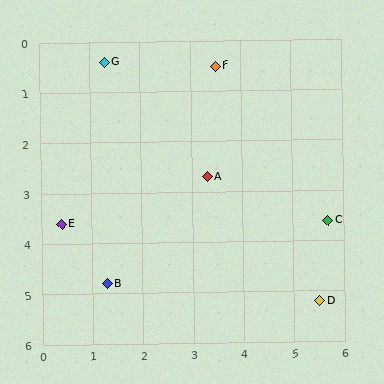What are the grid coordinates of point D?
Point D is at approximately (5.5, 5.2).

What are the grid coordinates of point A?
Point A is at approximately (3.3, 2.7).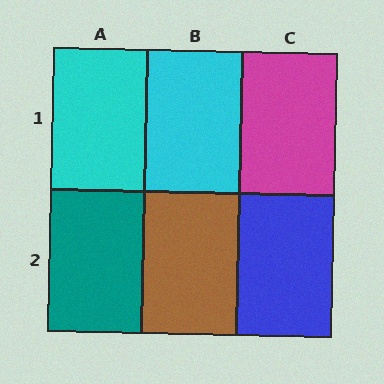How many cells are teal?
1 cell is teal.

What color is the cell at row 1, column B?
Cyan.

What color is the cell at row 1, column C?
Magenta.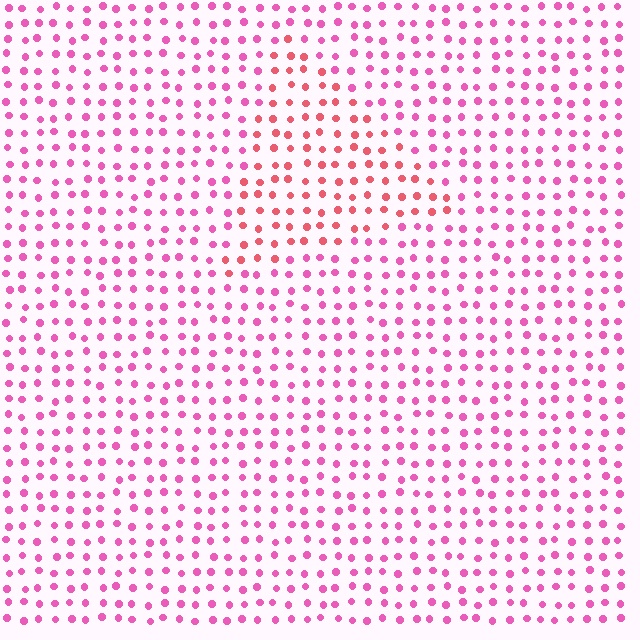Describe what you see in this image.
The image is filled with small pink elements in a uniform arrangement. A triangle-shaped region is visible where the elements are tinted to a slightly different hue, forming a subtle color boundary.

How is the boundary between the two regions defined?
The boundary is defined purely by a slight shift in hue (about 31 degrees). Spacing, size, and orientation are identical on both sides.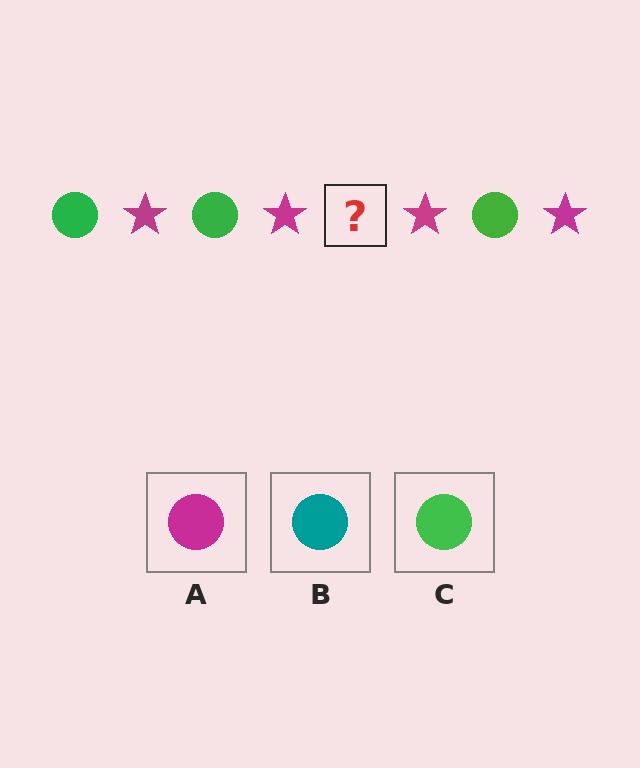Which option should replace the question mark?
Option C.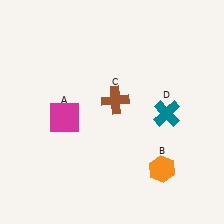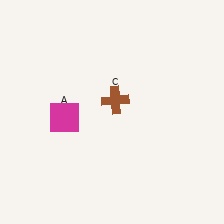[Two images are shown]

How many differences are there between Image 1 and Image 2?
There are 2 differences between the two images.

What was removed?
The teal cross (D), the orange hexagon (B) were removed in Image 2.